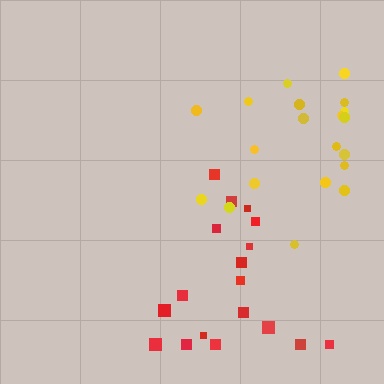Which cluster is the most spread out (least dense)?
Red.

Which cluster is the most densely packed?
Yellow.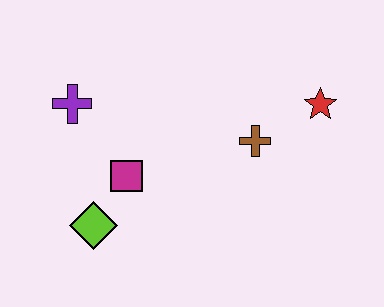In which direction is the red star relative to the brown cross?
The red star is to the right of the brown cross.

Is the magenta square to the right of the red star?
No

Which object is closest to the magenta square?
The lime diamond is closest to the magenta square.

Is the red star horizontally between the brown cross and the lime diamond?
No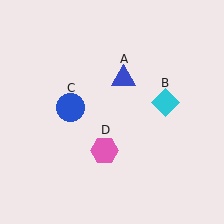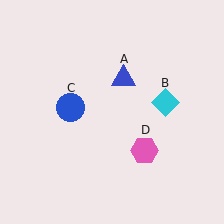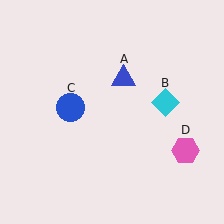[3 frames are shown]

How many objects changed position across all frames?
1 object changed position: pink hexagon (object D).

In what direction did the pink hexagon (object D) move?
The pink hexagon (object D) moved right.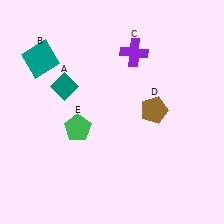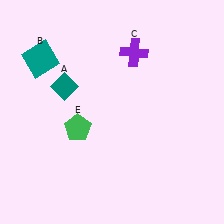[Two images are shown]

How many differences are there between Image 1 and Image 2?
There is 1 difference between the two images.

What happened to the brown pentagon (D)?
The brown pentagon (D) was removed in Image 2. It was in the top-right area of Image 1.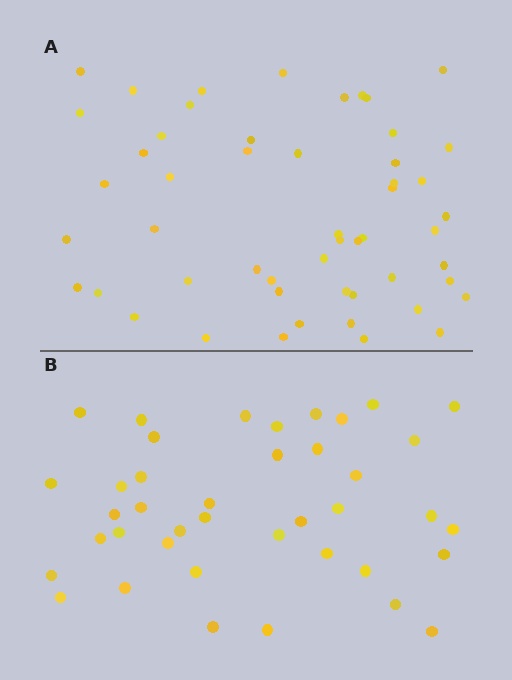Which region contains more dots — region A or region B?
Region A (the top region) has more dots.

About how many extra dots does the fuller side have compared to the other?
Region A has roughly 12 or so more dots than region B.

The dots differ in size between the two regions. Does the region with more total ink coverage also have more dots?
No. Region B has more total ink coverage because its dots are larger, but region A actually contains more individual dots. Total area can be misleading — the number of items is what matters here.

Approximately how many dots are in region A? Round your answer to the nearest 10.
About 50 dots. (The exact count is 52, which rounds to 50.)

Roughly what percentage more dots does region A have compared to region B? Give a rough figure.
About 30% more.